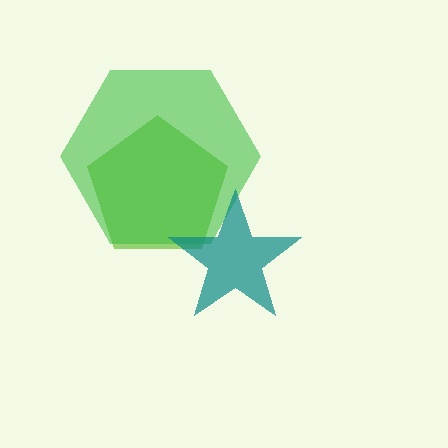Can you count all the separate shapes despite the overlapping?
Yes, there are 3 separate shapes.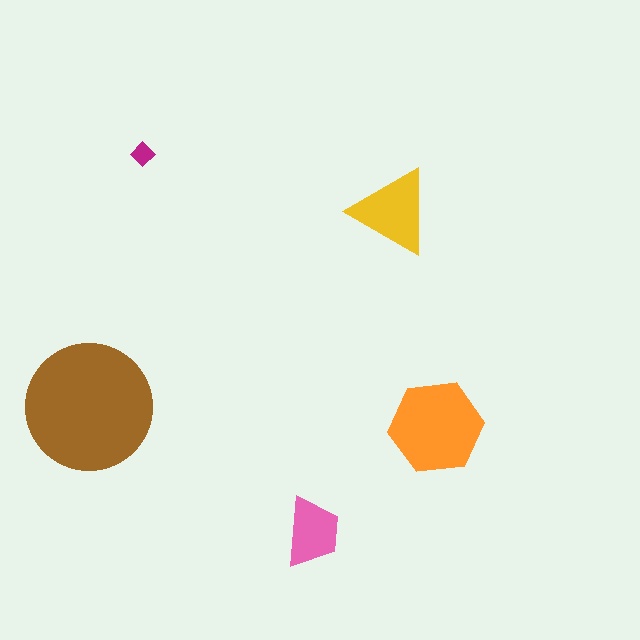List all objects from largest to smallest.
The brown circle, the orange hexagon, the yellow triangle, the pink trapezoid, the magenta diamond.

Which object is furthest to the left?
The brown circle is leftmost.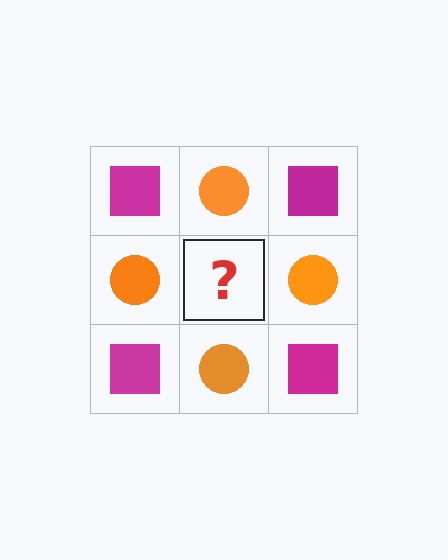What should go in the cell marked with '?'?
The missing cell should contain a magenta square.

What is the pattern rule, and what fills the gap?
The rule is that it alternates magenta square and orange circle in a checkerboard pattern. The gap should be filled with a magenta square.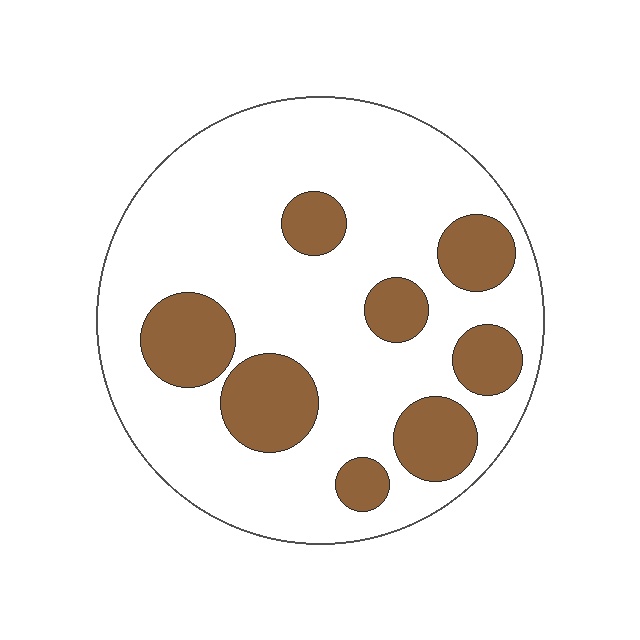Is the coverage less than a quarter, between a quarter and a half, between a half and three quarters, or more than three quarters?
Less than a quarter.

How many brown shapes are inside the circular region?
8.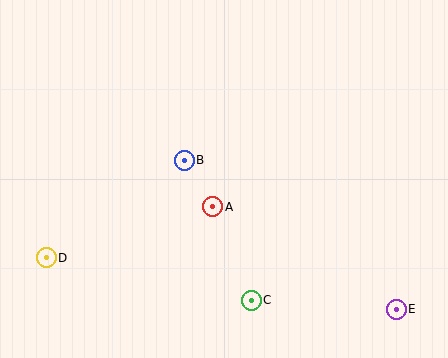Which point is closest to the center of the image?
Point A at (213, 207) is closest to the center.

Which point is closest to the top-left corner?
Point B is closest to the top-left corner.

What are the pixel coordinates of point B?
Point B is at (184, 161).